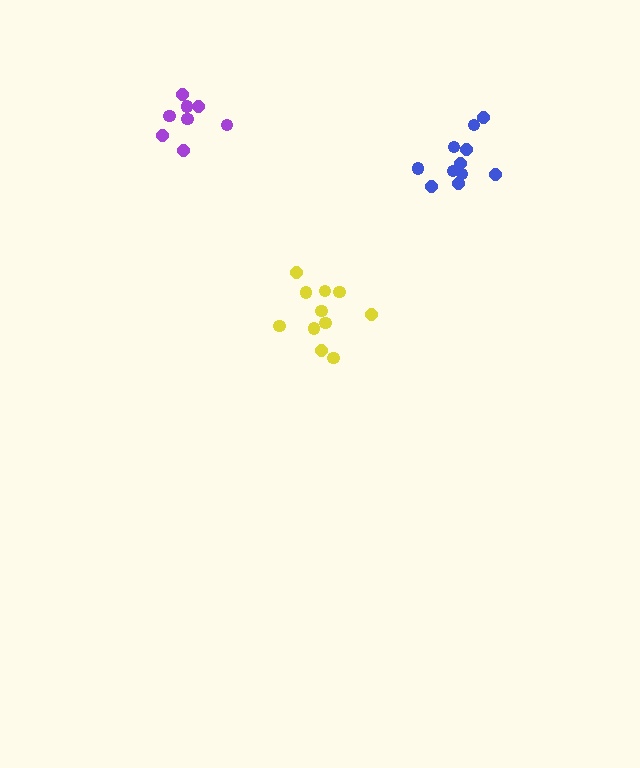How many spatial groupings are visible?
There are 3 spatial groupings.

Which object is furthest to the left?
The purple cluster is leftmost.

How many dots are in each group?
Group 1: 8 dots, Group 2: 11 dots, Group 3: 11 dots (30 total).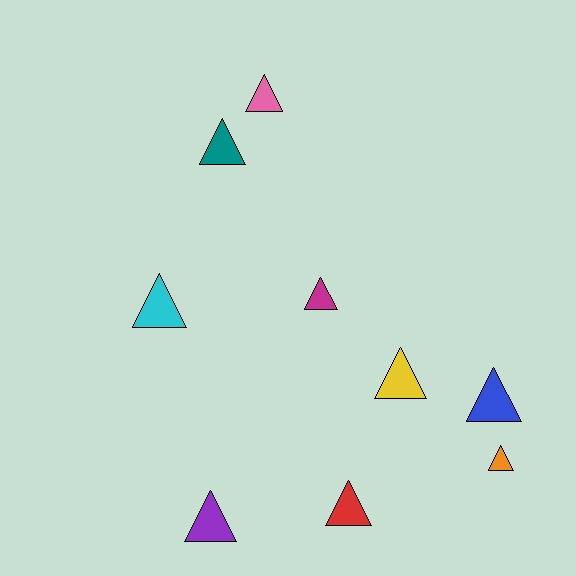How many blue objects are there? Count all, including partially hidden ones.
There is 1 blue object.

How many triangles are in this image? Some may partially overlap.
There are 9 triangles.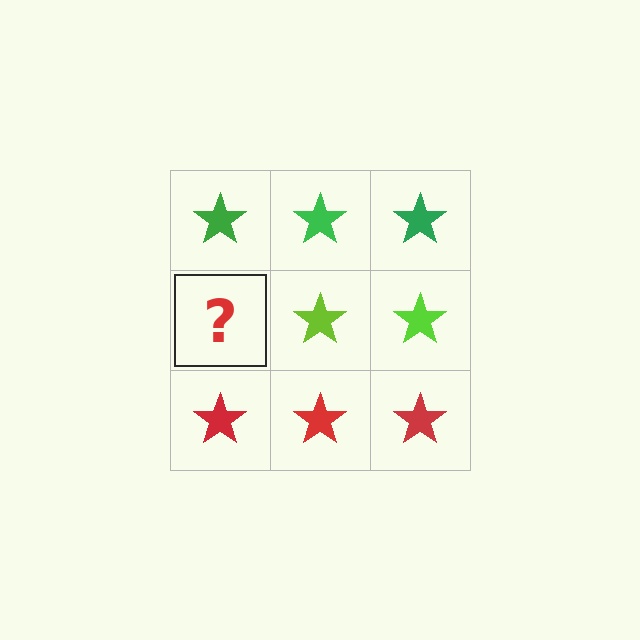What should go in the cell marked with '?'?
The missing cell should contain a lime star.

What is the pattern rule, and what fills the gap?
The rule is that each row has a consistent color. The gap should be filled with a lime star.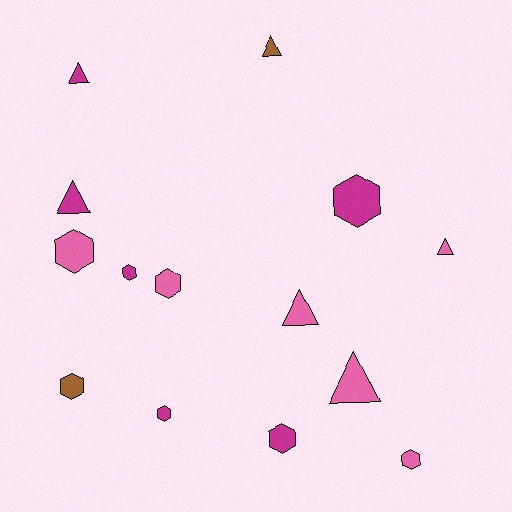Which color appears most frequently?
Pink, with 6 objects.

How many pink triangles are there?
There are 3 pink triangles.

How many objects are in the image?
There are 14 objects.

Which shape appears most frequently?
Hexagon, with 8 objects.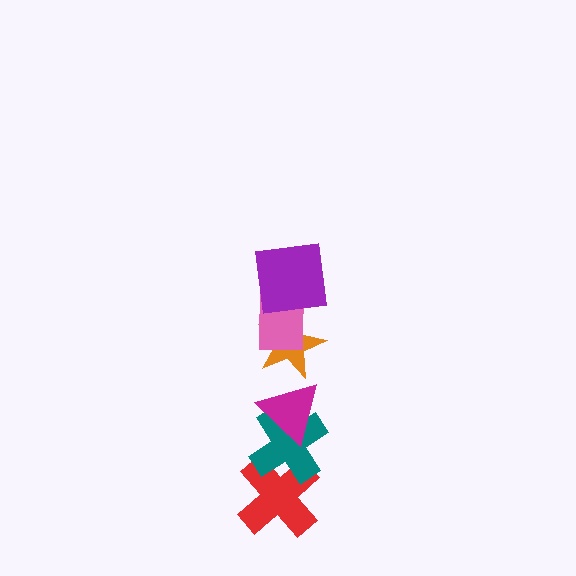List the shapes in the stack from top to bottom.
From top to bottom: the purple square, the pink rectangle, the orange star, the magenta triangle, the teal cross, the red cross.